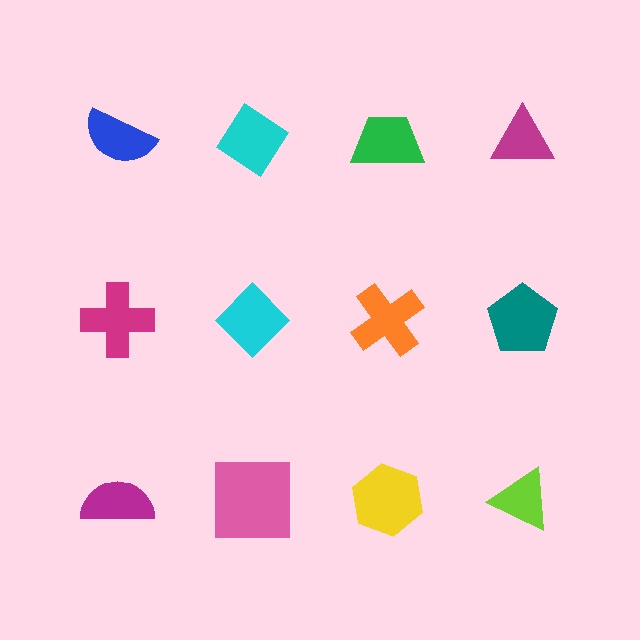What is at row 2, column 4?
A teal pentagon.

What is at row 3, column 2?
A pink square.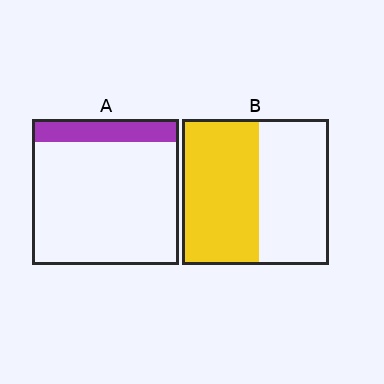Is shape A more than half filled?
No.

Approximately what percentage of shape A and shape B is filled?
A is approximately 15% and B is approximately 50%.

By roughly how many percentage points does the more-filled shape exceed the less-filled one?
By roughly 35 percentage points (B over A).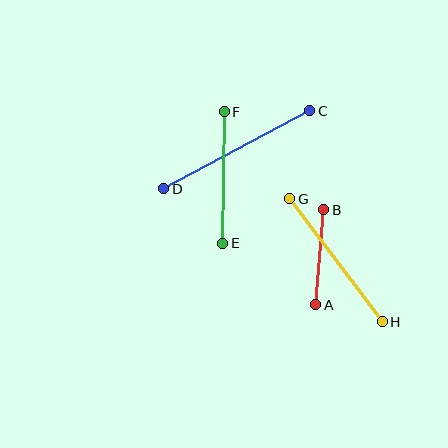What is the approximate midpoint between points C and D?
The midpoint is at approximately (237, 150) pixels.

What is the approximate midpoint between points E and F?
The midpoint is at approximately (223, 178) pixels.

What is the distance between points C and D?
The distance is approximately 166 pixels.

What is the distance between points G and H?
The distance is approximately 154 pixels.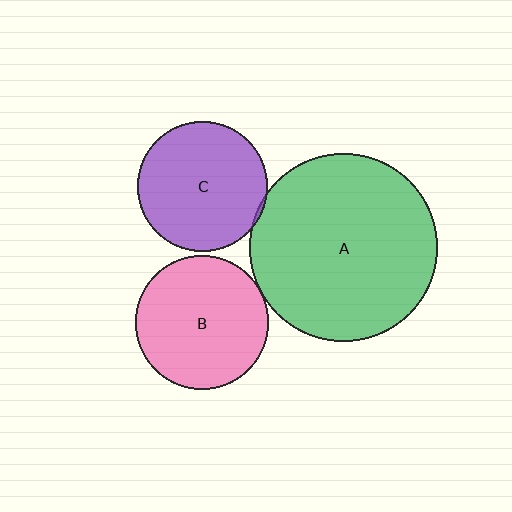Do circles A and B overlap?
Yes.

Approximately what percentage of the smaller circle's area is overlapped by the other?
Approximately 5%.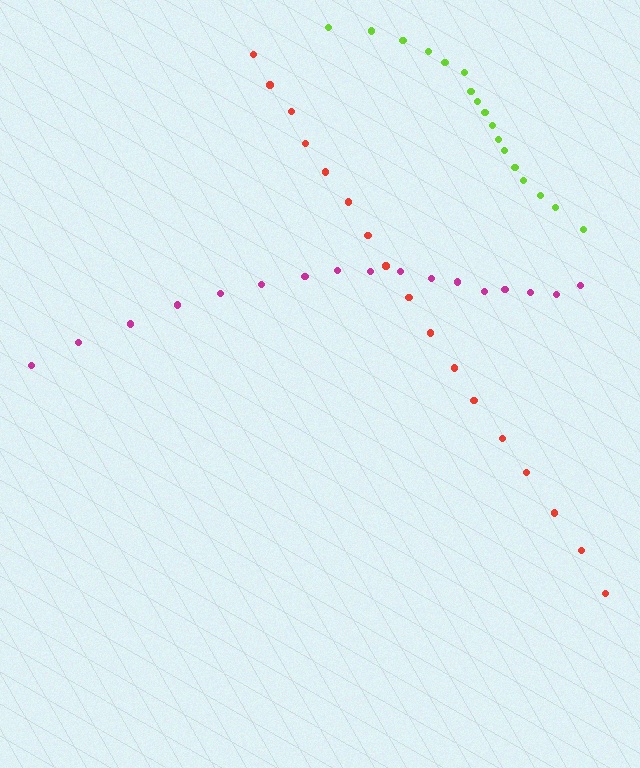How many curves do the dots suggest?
There are 3 distinct paths.